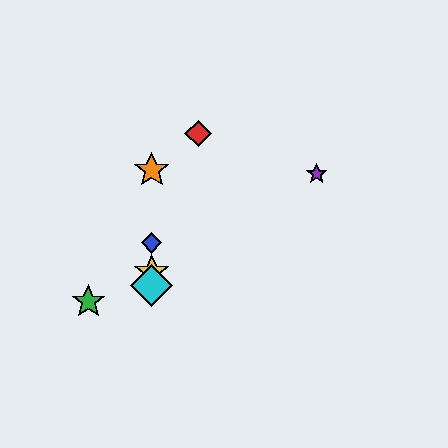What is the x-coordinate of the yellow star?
The yellow star is at x≈152.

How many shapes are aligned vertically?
4 shapes (the blue diamond, the yellow star, the orange star, the cyan diamond) are aligned vertically.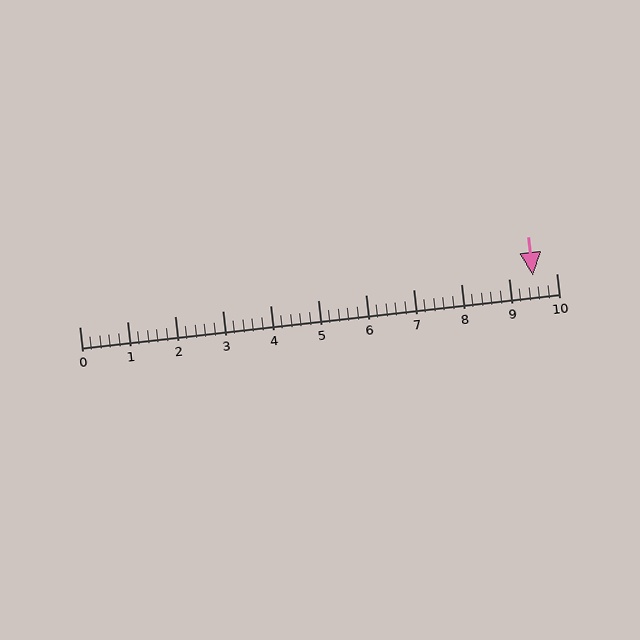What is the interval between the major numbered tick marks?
The major tick marks are spaced 1 units apart.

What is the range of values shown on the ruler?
The ruler shows values from 0 to 10.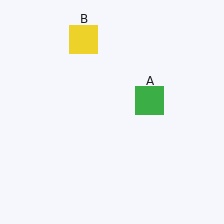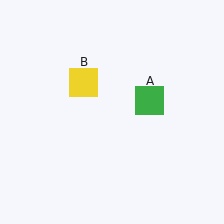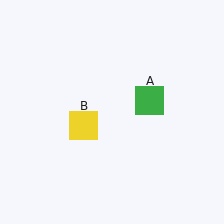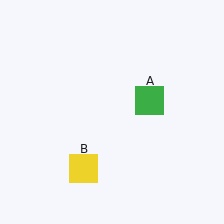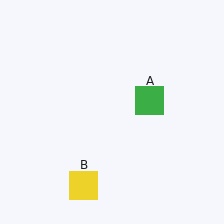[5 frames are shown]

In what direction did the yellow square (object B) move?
The yellow square (object B) moved down.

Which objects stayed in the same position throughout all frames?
Green square (object A) remained stationary.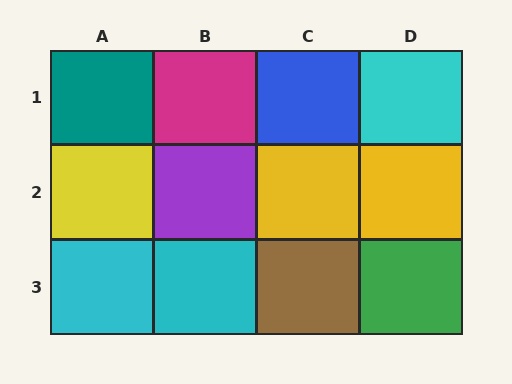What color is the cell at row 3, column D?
Green.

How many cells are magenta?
1 cell is magenta.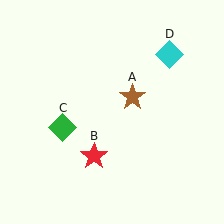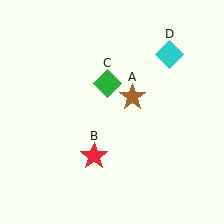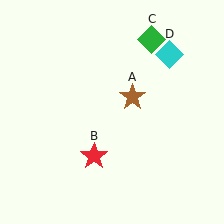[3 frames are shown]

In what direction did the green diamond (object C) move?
The green diamond (object C) moved up and to the right.